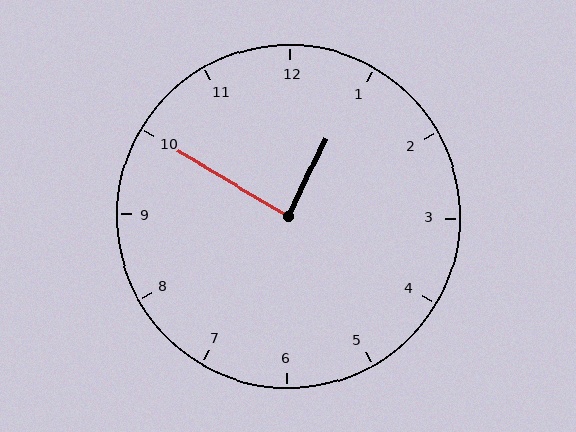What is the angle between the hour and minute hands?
Approximately 85 degrees.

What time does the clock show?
12:50.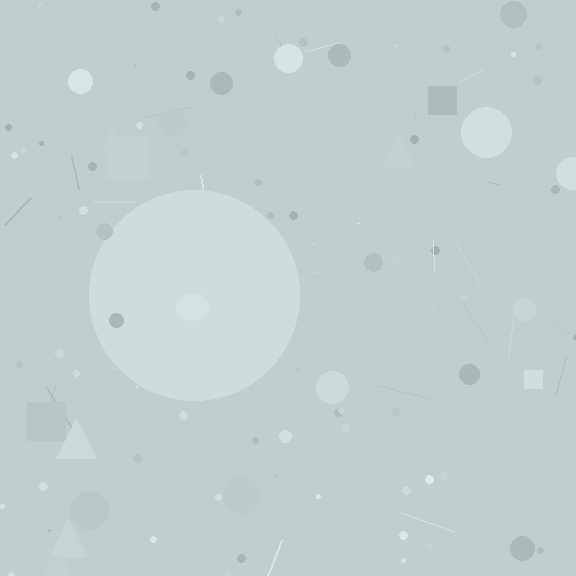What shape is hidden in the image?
A circle is hidden in the image.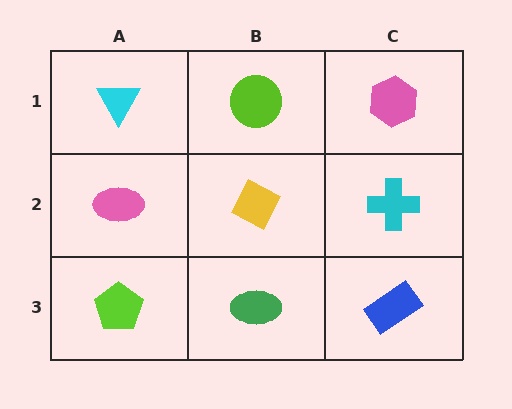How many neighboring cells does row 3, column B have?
3.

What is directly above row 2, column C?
A pink hexagon.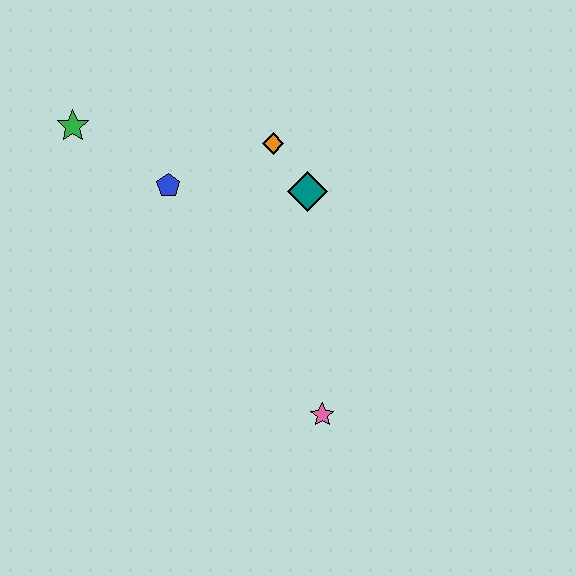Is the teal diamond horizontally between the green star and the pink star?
Yes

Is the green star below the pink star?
No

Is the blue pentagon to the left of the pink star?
Yes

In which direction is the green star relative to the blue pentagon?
The green star is to the left of the blue pentagon.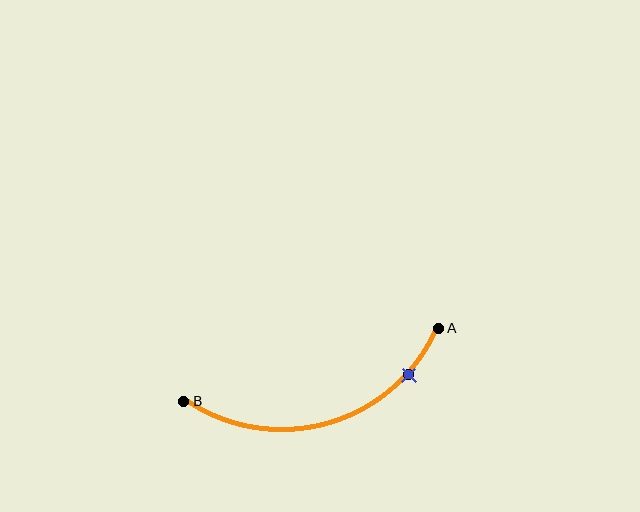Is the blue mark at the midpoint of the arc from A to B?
No. The blue mark lies on the arc but is closer to endpoint A. The arc midpoint would be at the point on the curve equidistant along the arc from both A and B.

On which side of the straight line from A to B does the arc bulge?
The arc bulges below the straight line connecting A and B.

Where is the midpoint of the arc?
The arc midpoint is the point on the curve farthest from the straight line joining A and B. It sits below that line.